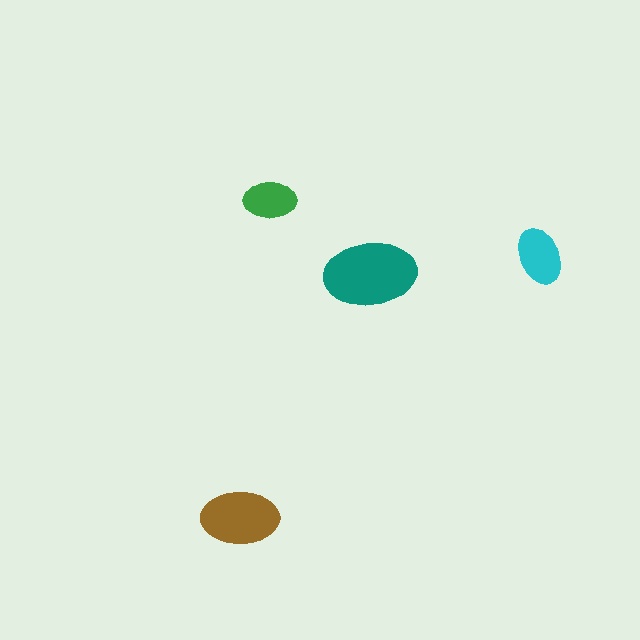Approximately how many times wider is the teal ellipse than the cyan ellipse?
About 1.5 times wider.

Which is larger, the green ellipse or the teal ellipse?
The teal one.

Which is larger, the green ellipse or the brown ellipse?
The brown one.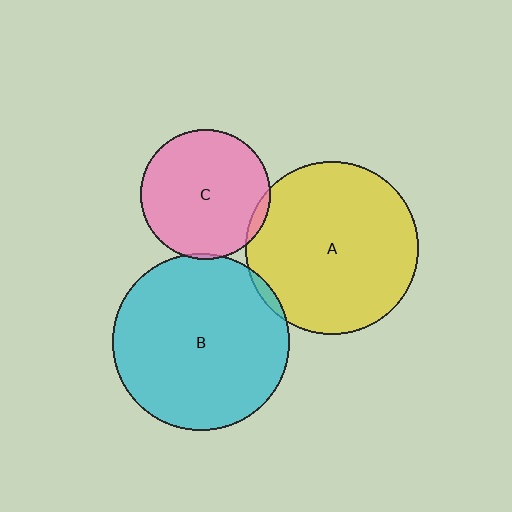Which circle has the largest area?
Circle B (cyan).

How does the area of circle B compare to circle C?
Approximately 1.9 times.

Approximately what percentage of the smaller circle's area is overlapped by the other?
Approximately 5%.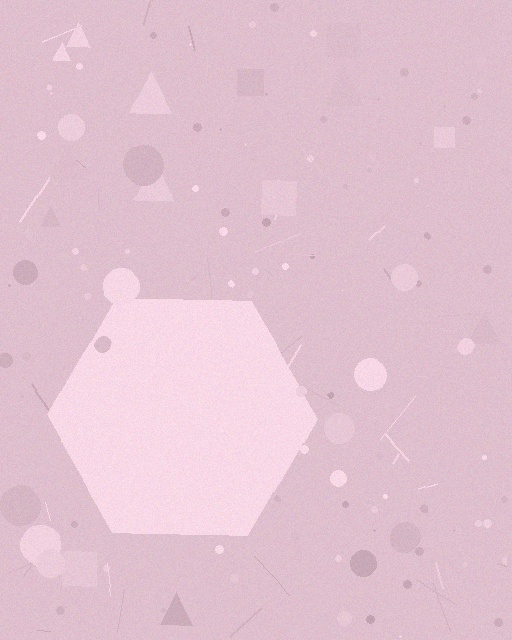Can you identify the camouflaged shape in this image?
The camouflaged shape is a hexagon.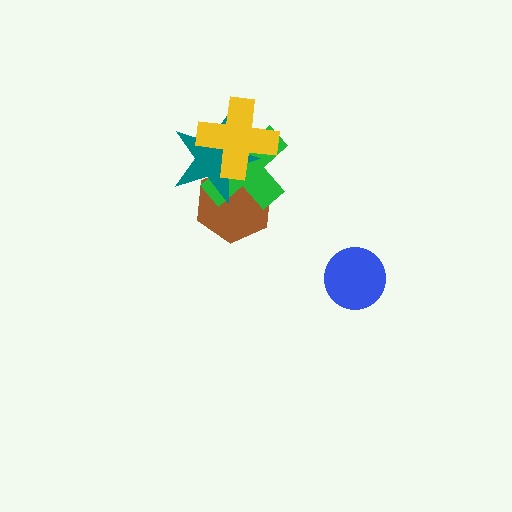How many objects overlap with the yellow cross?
3 objects overlap with the yellow cross.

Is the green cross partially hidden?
Yes, it is partially covered by another shape.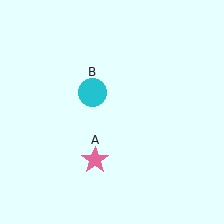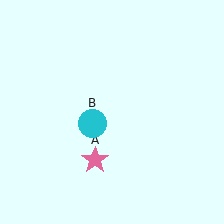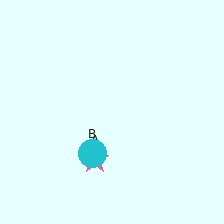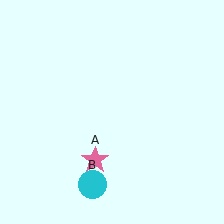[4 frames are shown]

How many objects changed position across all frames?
1 object changed position: cyan circle (object B).